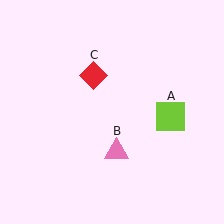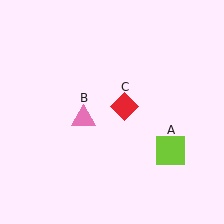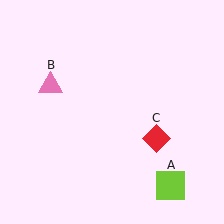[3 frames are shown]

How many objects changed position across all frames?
3 objects changed position: lime square (object A), pink triangle (object B), red diamond (object C).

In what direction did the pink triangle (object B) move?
The pink triangle (object B) moved up and to the left.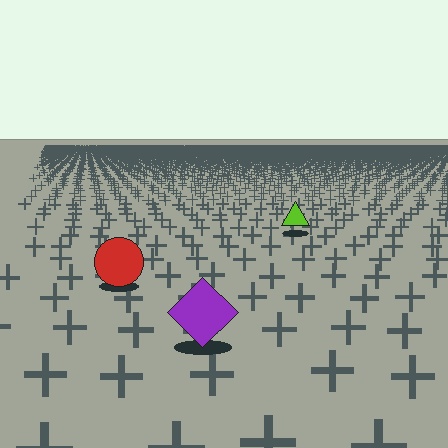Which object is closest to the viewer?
The purple diamond is closest. The texture marks near it are larger and more spread out.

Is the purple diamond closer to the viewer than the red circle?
Yes. The purple diamond is closer — you can tell from the texture gradient: the ground texture is coarser near it.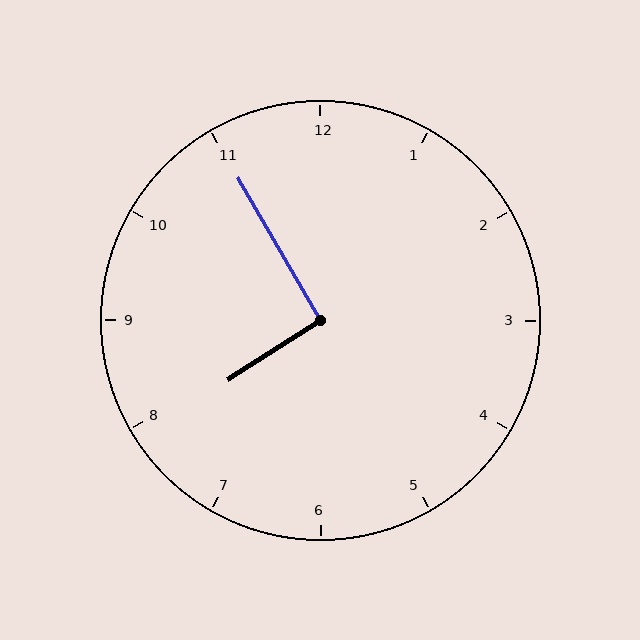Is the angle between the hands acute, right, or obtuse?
It is right.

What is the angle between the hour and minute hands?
Approximately 92 degrees.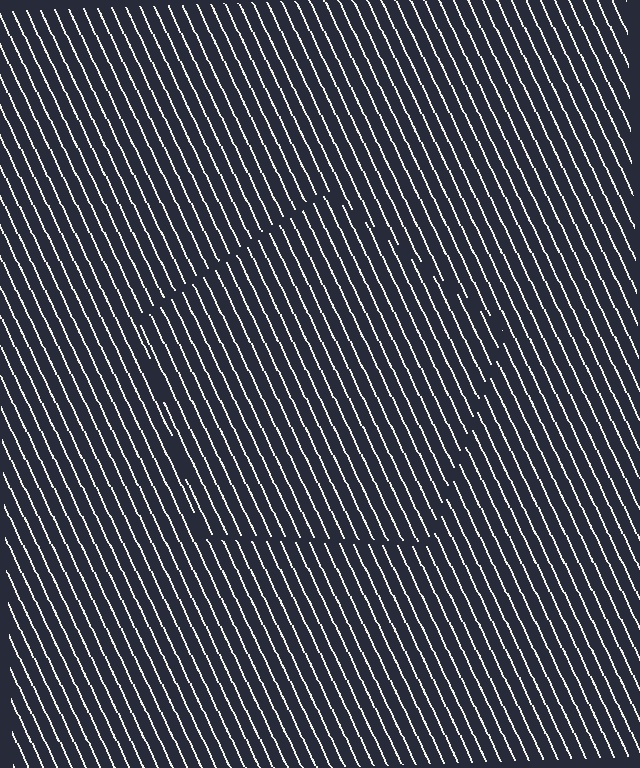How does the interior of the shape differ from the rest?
The interior of the shape contains the same grating, shifted by half a period — the contour is defined by the phase discontinuity where line-ends from the inner and outer gratings abut.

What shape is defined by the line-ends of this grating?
An illusory pentagon. The interior of the shape contains the same grating, shifted by half a period — the contour is defined by the phase discontinuity where line-ends from the inner and outer gratings abut.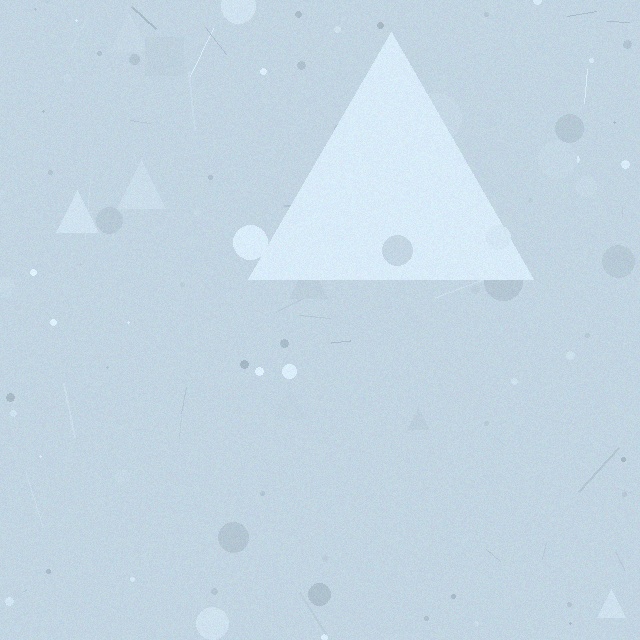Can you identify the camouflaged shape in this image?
The camouflaged shape is a triangle.